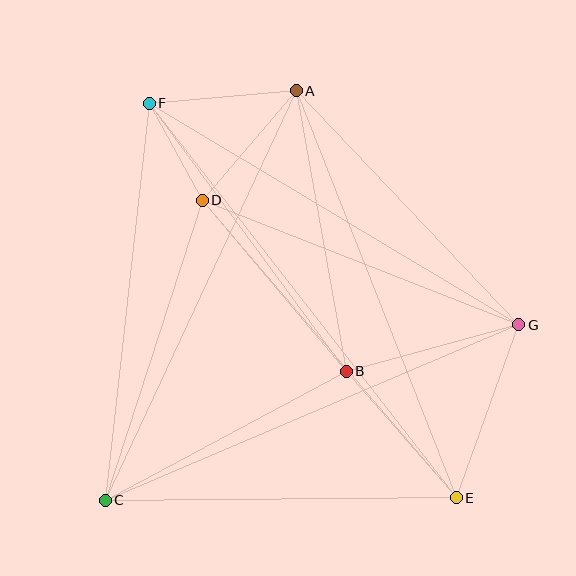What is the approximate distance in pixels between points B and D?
The distance between B and D is approximately 224 pixels.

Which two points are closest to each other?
Points D and F are closest to each other.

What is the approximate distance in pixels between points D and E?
The distance between D and E is approximately 391 pixels.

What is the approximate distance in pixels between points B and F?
The distance between B and F is approximately 333 pixels.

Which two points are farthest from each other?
Points E and F are farthest from each other.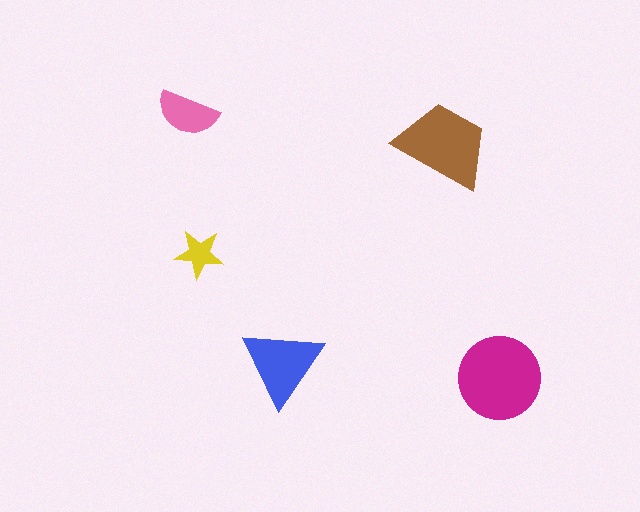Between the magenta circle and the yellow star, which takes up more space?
The magenta circle.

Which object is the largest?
The magenta circle.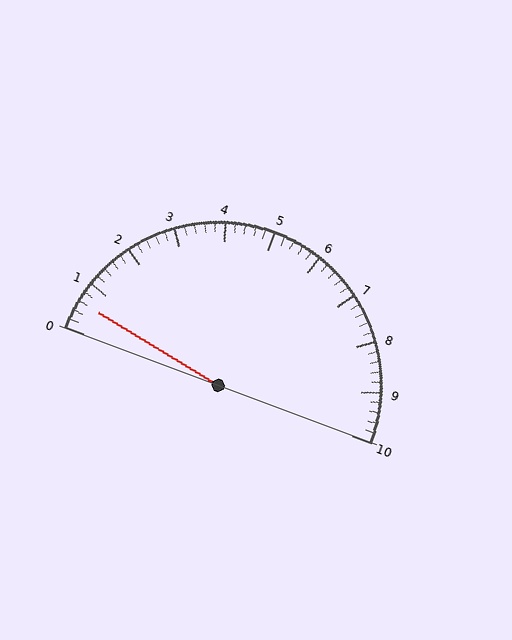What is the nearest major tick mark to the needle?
The nearest major tick mark is 1.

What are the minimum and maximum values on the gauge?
The gauge ranges from 0 to 10.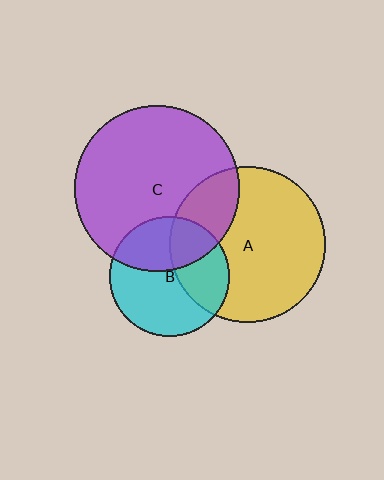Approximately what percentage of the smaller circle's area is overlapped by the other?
Approximately 25%.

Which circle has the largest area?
Circle C (purple).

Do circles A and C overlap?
Yes.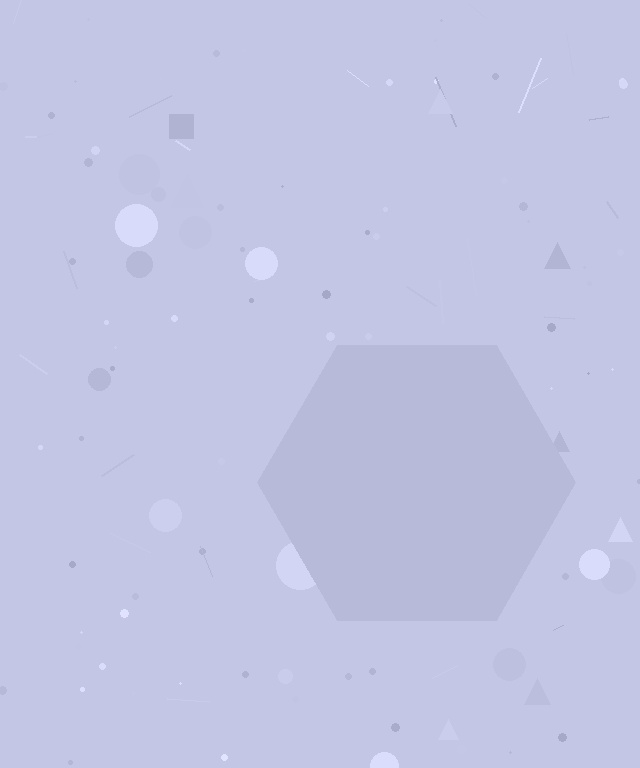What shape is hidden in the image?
A hexagon is hidden in the image.